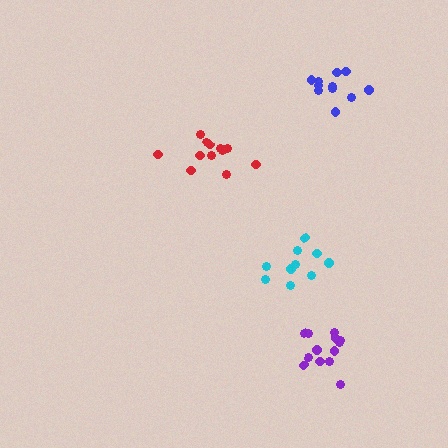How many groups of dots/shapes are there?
There are 4 groups.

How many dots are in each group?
Group 1: 13 dots, Group 2: 11 dots, Group 3: 12 dots, Group 4: 10 dots (46 total).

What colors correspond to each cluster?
The clusters are colored: purple, blue, red, cyan.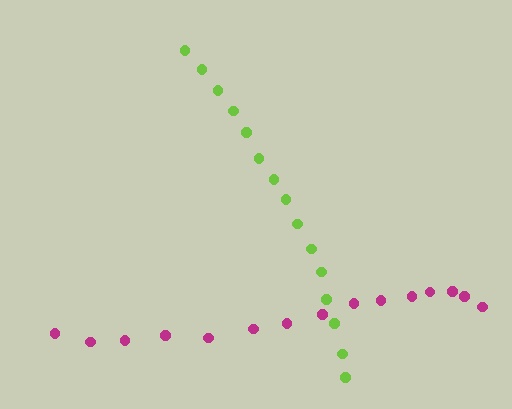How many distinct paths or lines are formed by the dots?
There are 2 distinct paths.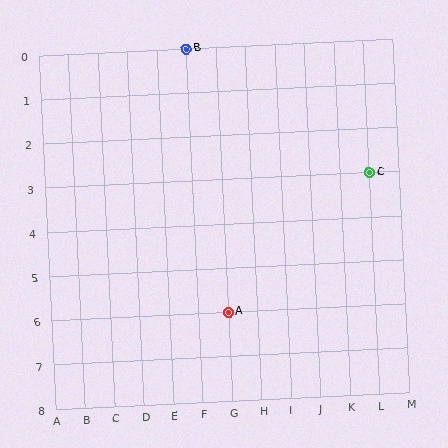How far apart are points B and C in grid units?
Points B and C are 6 columns and 3 rows apart (about 6.7 grid units diagonally).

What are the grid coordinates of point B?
Point B is at grid coordinates (F, 0).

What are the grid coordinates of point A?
Point A is at grid coordinates (G, 6).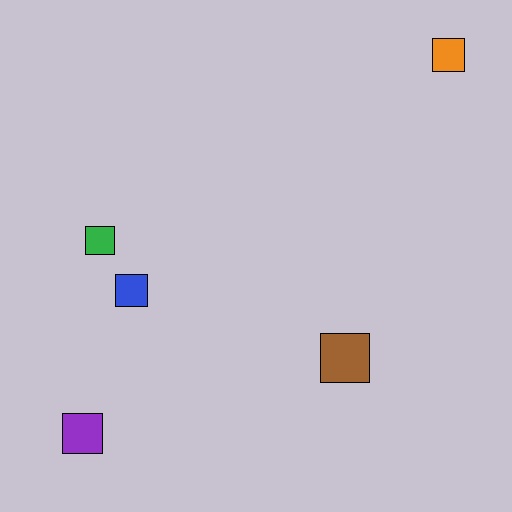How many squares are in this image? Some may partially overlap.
There are 5 squares.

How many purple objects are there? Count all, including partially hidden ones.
There is 1 purple object.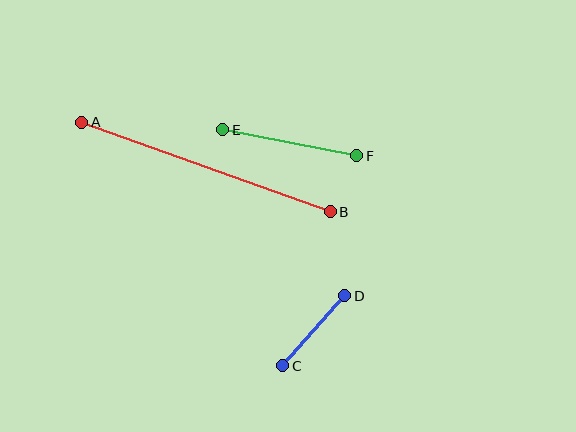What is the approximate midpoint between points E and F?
The midpoint is at approximately (290, 143) pixels.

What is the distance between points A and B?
The distance is approximately 264 pixels.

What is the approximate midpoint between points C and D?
The midpoint is at approximately (314, 331) pixels.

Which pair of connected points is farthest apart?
Points A and B are farthest apart.